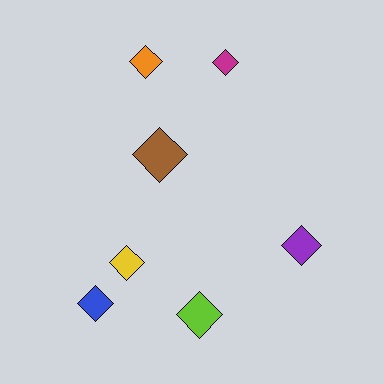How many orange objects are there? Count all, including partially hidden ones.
There is 1 orange object.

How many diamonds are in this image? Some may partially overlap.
There are 7 diamonds.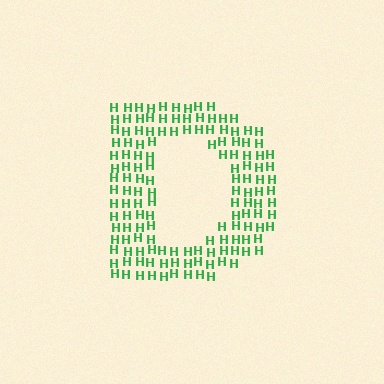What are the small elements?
The small elements are letter H's.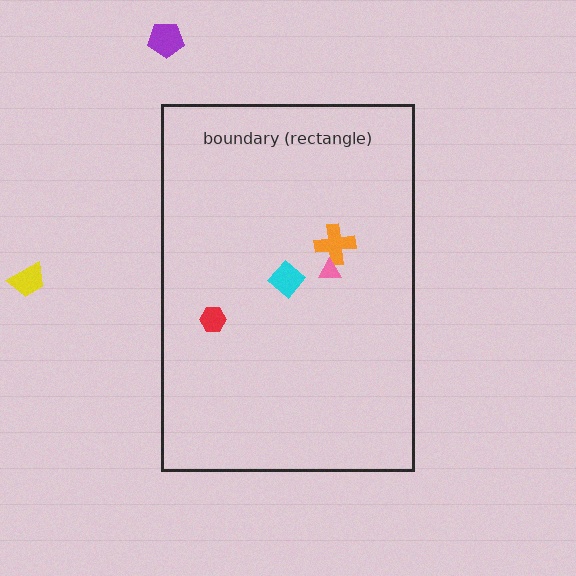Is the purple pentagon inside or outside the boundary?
Outside.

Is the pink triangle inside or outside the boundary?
Inside.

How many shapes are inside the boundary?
4 inside, 2 outside.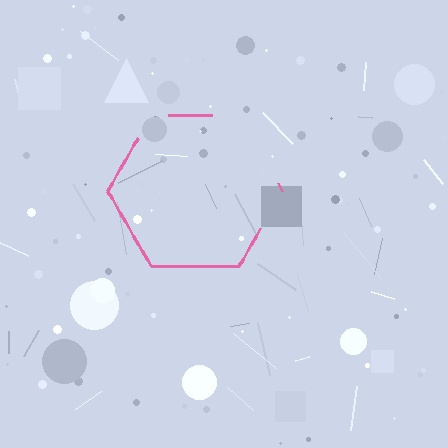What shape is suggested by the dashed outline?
The dashed outline suggests a hexagon.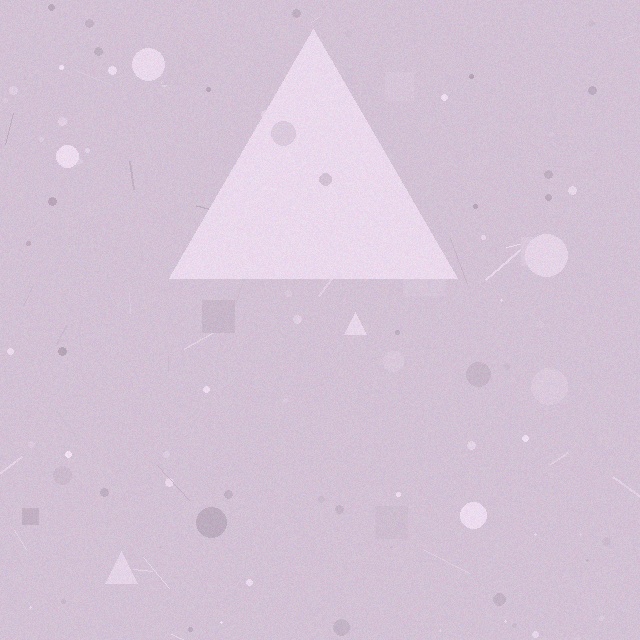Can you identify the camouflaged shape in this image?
The camouflaged shape is a triangle.